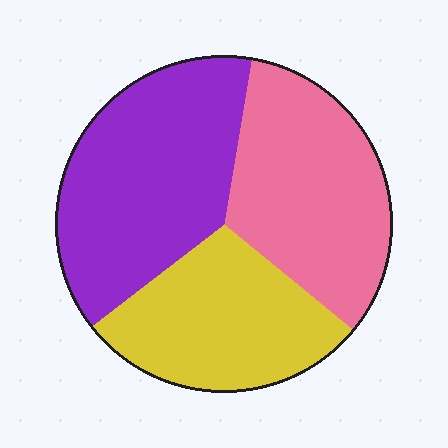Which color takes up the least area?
Yellow, at roughly 30%.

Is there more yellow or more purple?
Purple.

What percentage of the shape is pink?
Pink covers about 35% of the shape.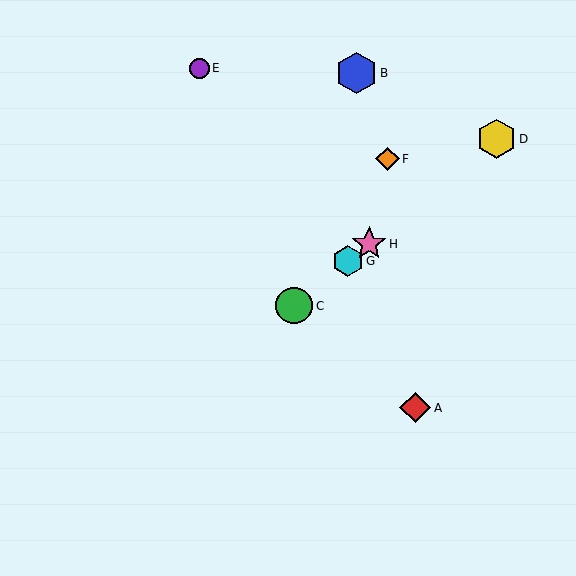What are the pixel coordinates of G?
Object G is at (348, 261).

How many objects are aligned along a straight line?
4 objects (C, D, G, H) are aligned along a straight line.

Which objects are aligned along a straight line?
Objects C, D, G, H are aligned along a straight line.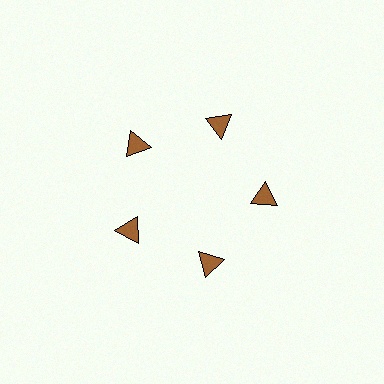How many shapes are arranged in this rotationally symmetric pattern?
There are 5 shapes, arranged in 5 groups of 1.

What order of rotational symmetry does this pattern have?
This pattern has 5-fold rotational symmetry.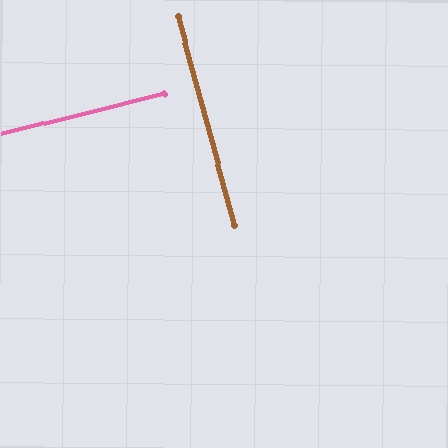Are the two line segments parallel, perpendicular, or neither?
Perpendicular — they meet at approximately 88°.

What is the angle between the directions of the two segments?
Approximately 88 degrees.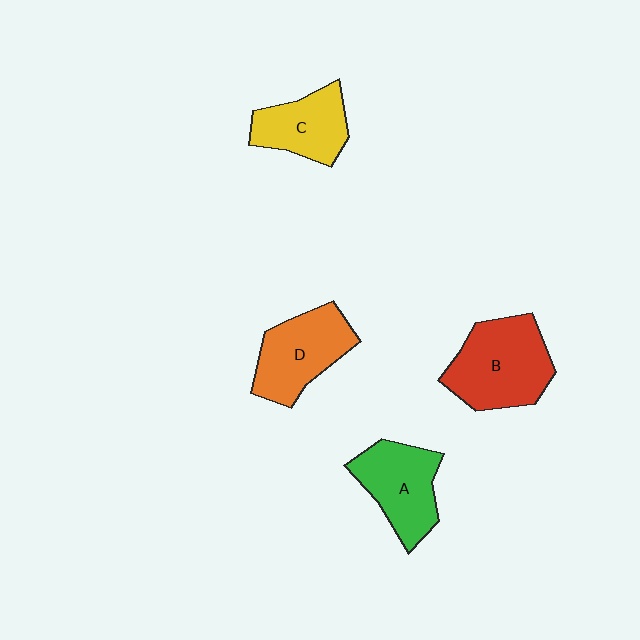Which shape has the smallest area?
Shape C (yellow).